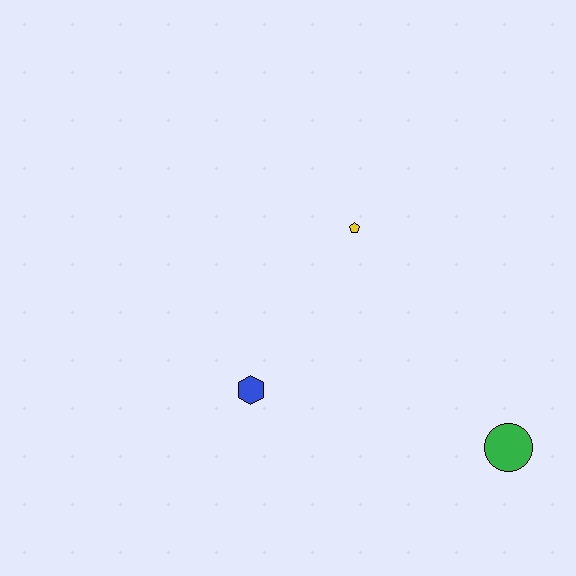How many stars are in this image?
There are no stars.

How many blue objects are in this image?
There is 1 blue object.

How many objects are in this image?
There are 3 objects.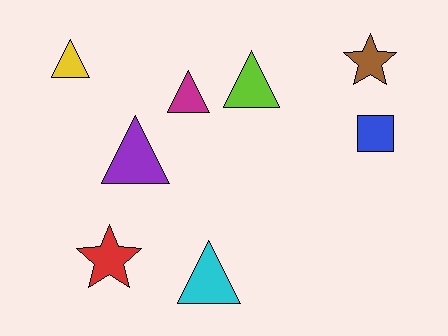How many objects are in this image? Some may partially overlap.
There are 8 objects.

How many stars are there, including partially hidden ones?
There are 2 stars.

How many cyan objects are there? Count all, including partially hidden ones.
There is 1 cyan object.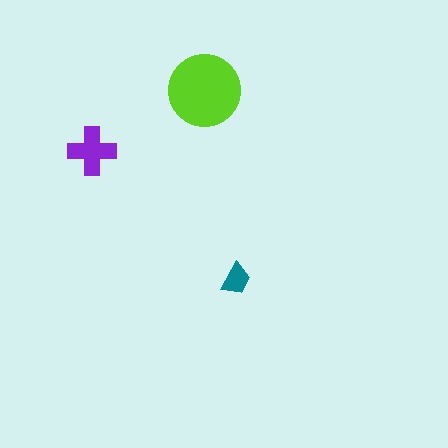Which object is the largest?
The lime circle.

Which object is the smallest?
The teal trapezoid.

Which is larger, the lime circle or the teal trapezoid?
The lime circle.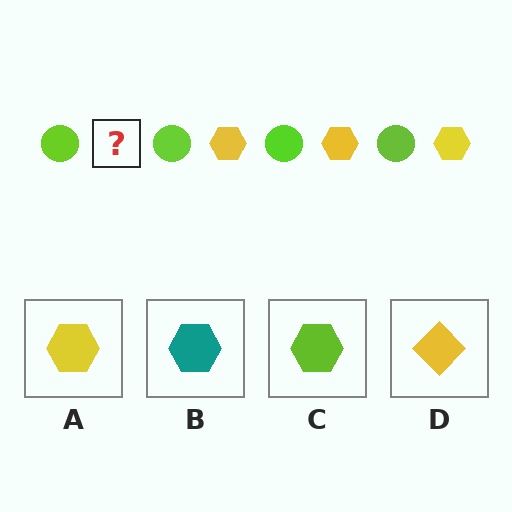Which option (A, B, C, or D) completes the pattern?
A.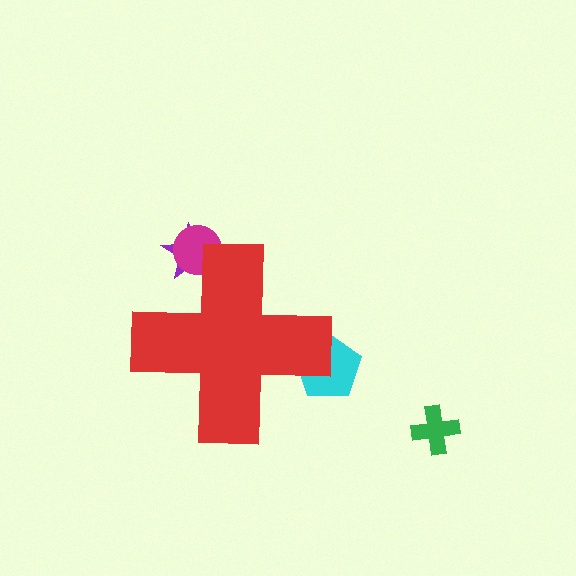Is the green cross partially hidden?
No, the green cross is fully visible.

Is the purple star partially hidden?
Yes, the purple star is partially hidden behind the red cross.